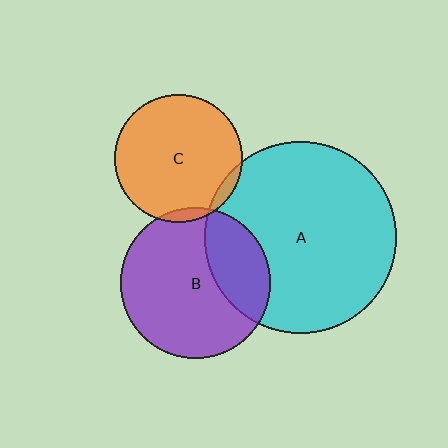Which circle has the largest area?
Circle A (cyan).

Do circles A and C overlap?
Yes.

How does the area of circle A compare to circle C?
Approximately 2.3 times.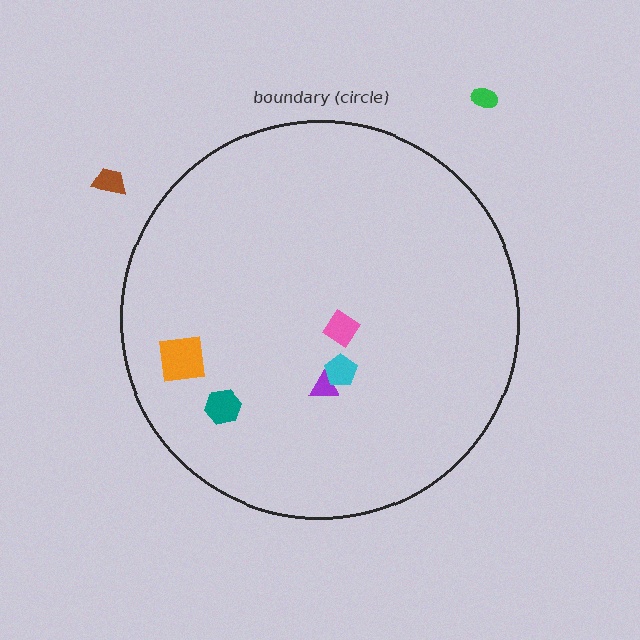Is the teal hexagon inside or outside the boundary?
Inside.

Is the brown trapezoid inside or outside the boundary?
Outside.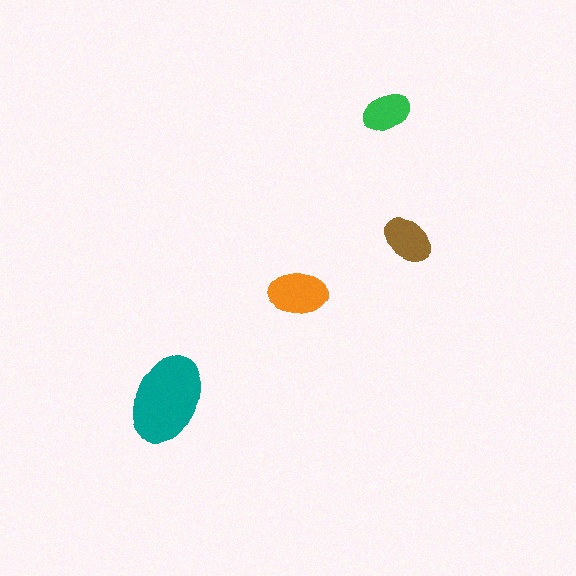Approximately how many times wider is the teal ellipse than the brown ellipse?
About 1.5 times wider.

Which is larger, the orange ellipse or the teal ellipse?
The teal one.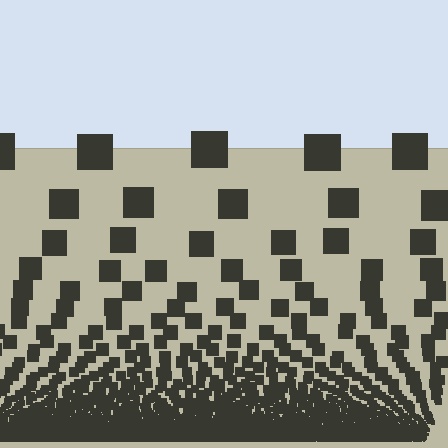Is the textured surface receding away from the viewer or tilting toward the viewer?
The surface appears to tilt toward the viewer. Texture elements get larger and sparser toward the top.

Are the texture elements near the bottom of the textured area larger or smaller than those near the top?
Smaller. The gradient is inverted — elements near the bottom are smaller and denser.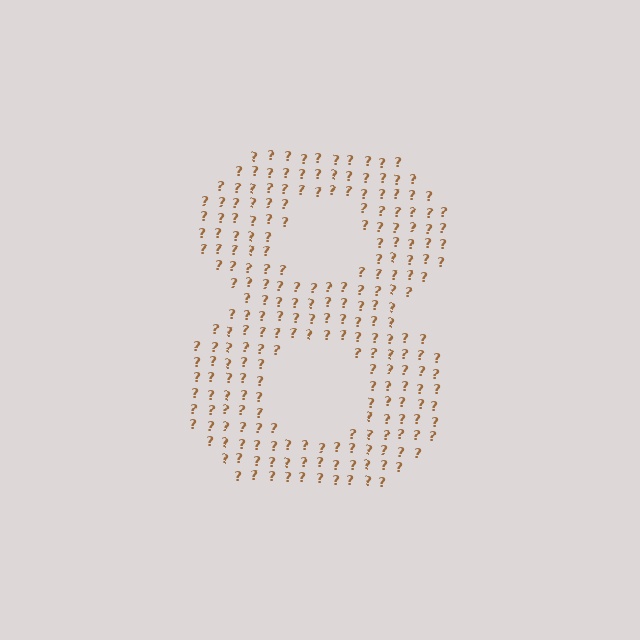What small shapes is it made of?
It is made of small question marks.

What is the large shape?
The large shape is the digit 8.